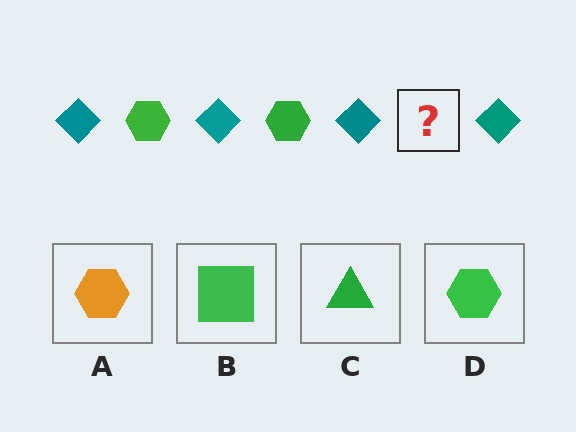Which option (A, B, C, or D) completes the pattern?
D.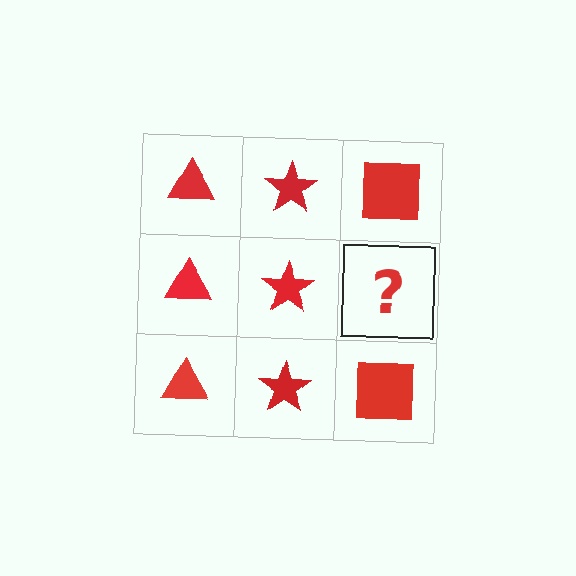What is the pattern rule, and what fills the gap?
The rule is that each column has a consistent shape. The gap should be filled with a red square.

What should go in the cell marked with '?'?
The missing cell should contain a red square.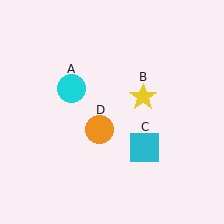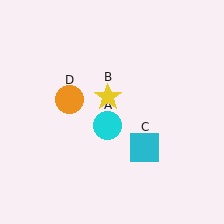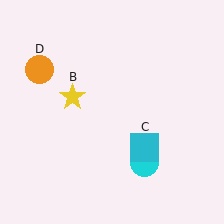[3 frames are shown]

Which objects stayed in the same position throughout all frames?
Cyan square (object C) remained stationary.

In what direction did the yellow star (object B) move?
The yellow star (object B) moved left.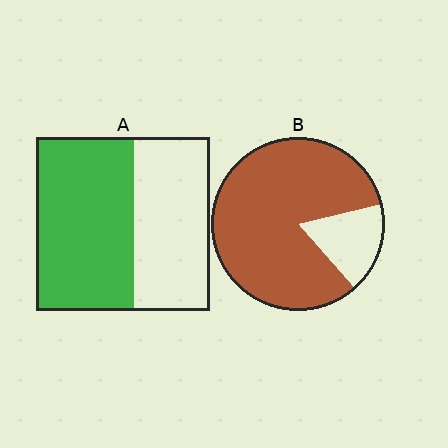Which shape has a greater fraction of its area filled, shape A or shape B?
Shape B.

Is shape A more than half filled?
Yes.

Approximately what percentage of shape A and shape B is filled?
A is approximately 55% and B is approximately 85%.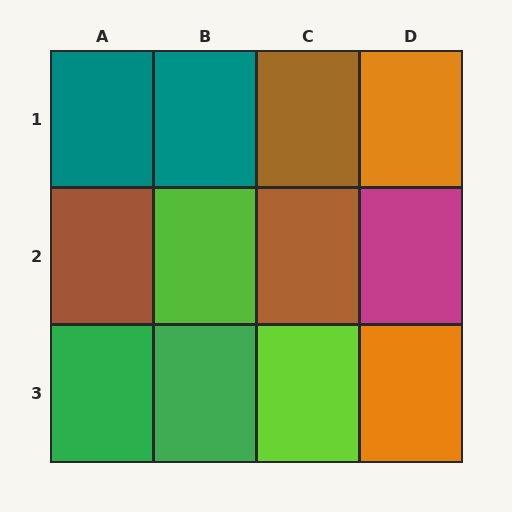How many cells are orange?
2 cells are orange.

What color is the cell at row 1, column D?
Orange.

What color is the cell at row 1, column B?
Teal.